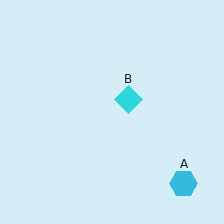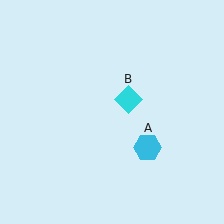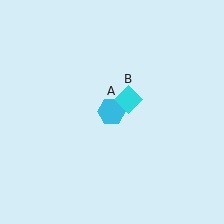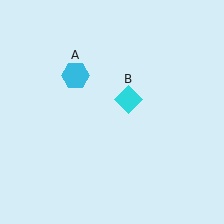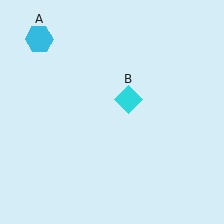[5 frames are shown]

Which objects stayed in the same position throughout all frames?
Cyan diamond (object B) remained stationary.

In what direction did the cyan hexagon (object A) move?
The cyan hexagon (object A) moved up and to the left.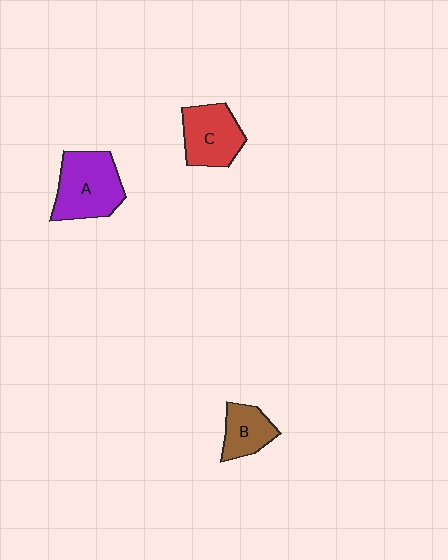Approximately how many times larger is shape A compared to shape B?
Approximately 1.8 times.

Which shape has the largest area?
Shape A (purple).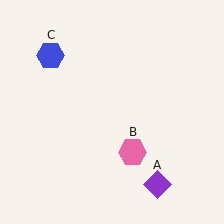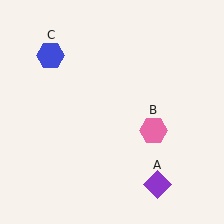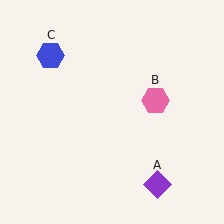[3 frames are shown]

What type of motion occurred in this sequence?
The pink hexagon (object B) rotated counterclockwise around the center of the scene.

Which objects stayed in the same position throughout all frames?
Purple diamond (object A) and blue hexagon (object C) remained stationary.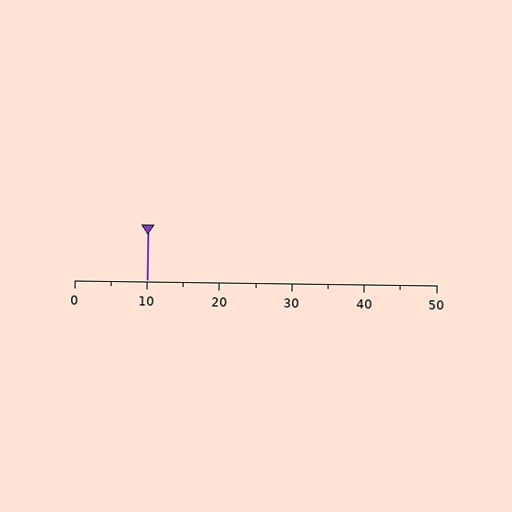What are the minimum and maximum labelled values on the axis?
The axis runs from 0 to 50.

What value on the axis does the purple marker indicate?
The marker indicates approximately 10.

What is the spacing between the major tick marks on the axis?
The major ticks are spaced 10 apart.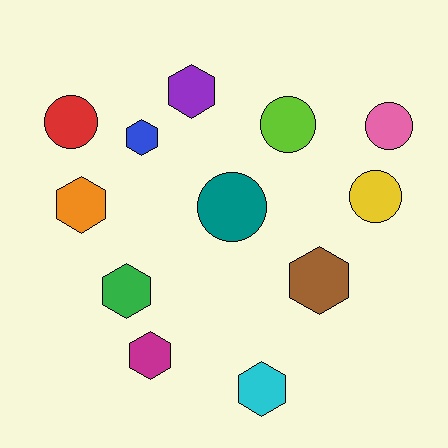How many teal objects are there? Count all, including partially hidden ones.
There is 1 teal object.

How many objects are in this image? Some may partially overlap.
There are 12 objects.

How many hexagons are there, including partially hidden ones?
There are 7 hexagons.